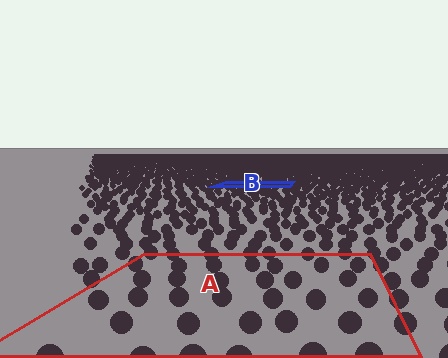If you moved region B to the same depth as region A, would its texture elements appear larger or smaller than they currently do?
They would appear larger. At a closer depth, the same texture elements are projected at a bigger on-screen size.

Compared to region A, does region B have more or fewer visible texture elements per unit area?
Region B has more texture elements per unit area — they are packed more densely because it is farther away.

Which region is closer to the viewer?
Region A is closer. The texture elements there are larger and more spread out.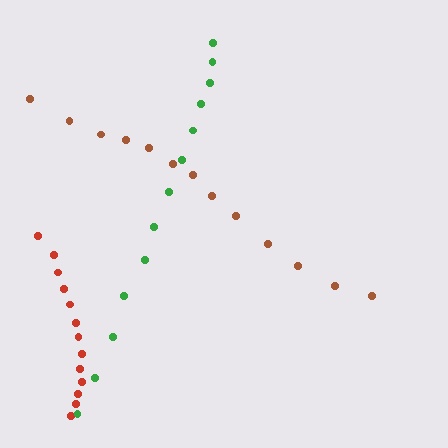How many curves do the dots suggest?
There are 3 distinct paths.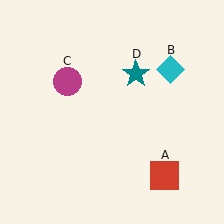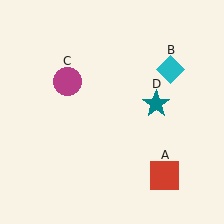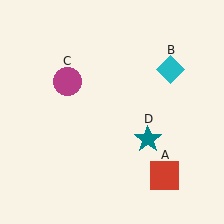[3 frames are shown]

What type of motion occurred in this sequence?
The teal star (object D) rotated clockwise around the center of the scene.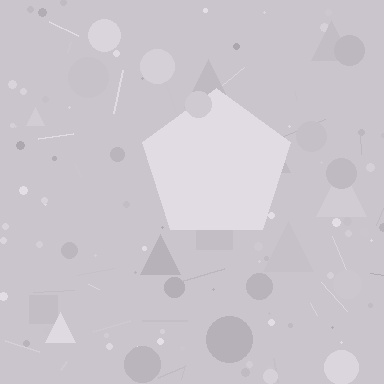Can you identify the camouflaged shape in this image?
The camouflaged shape is a pentagon.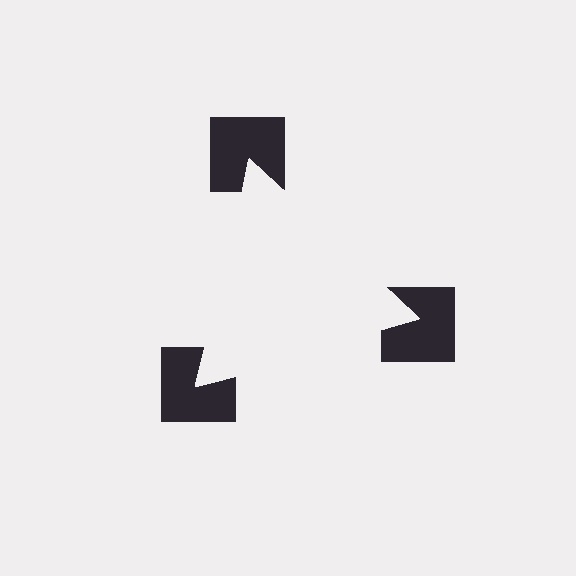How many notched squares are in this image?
There are 3 — one at each vertex of the illusory triangle.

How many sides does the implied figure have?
3 sides.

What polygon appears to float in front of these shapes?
An illusory triangle — its edges are inferred from the aligned wedge cuts in the notched squares, not physically drawn.